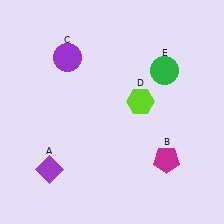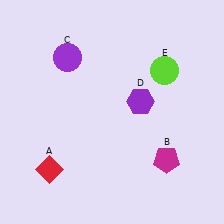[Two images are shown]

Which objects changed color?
A changed from purple to red. D changed from lime to purple. E changed from green to lime.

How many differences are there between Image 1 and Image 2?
There are 3 differences between the two images.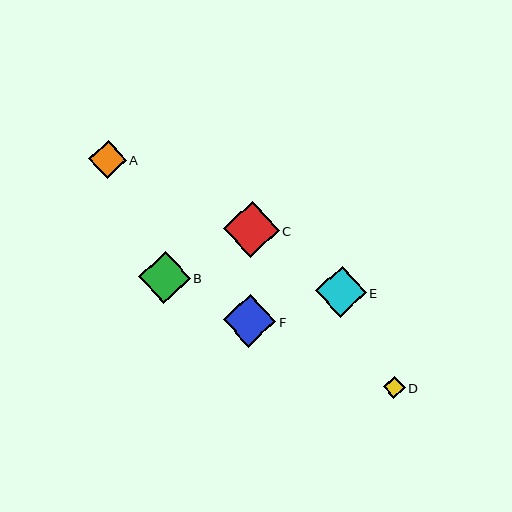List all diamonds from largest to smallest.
From largest to smallest: C, F, B, E, A, D.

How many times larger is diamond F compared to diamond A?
Diamond F is approximately 1.4 times the size of diamond A.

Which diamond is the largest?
Diamond C is the largest with a size of approximately 55 pixels.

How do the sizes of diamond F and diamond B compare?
Diamond F and diamond B are approximately the same size.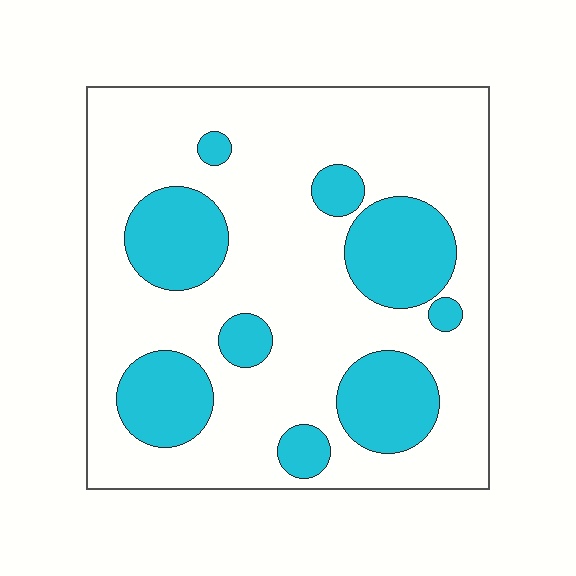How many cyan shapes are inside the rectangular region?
9.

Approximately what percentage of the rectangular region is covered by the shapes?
Approximately 25%.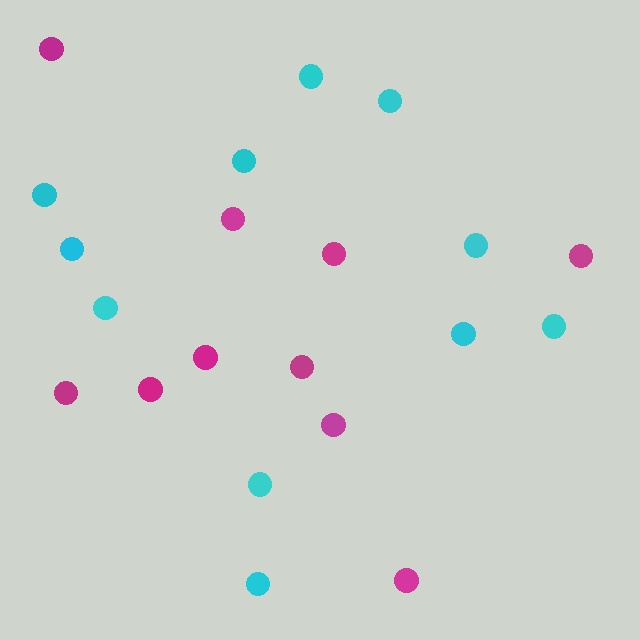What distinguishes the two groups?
There are 2 groups: one group of cyan circles (11) and one group of magenta circles (10).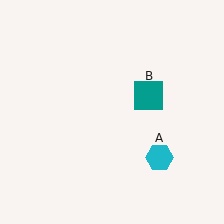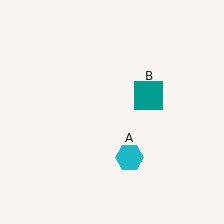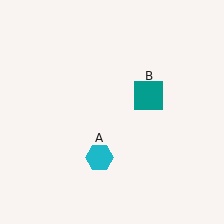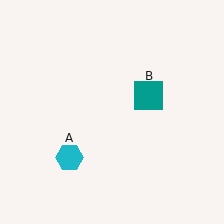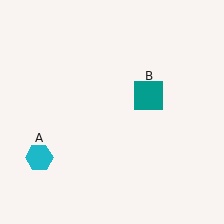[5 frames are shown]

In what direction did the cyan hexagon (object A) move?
The cyan hexagon (object A) moved left.